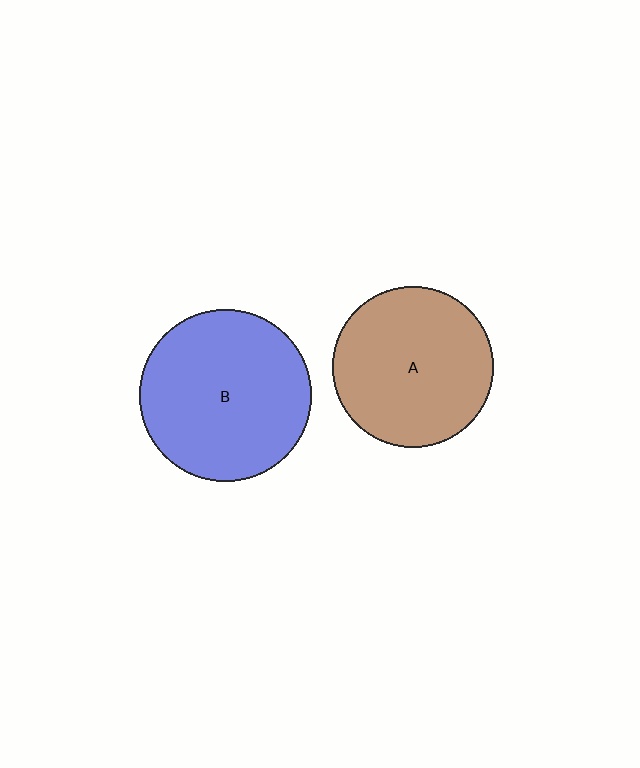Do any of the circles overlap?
No, none of the circles overlap.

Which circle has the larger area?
Circle B (blue).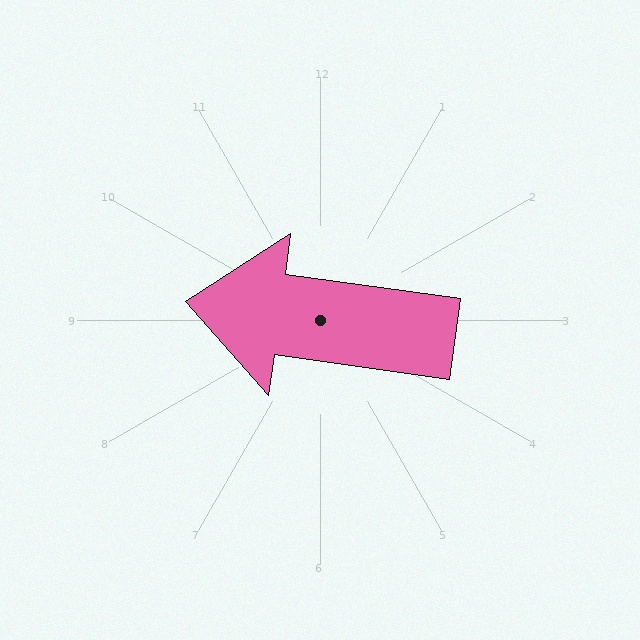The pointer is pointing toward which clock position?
Roughly 9 o'clock.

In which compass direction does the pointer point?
West.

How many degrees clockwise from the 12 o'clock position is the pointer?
Approximately 278 degrees.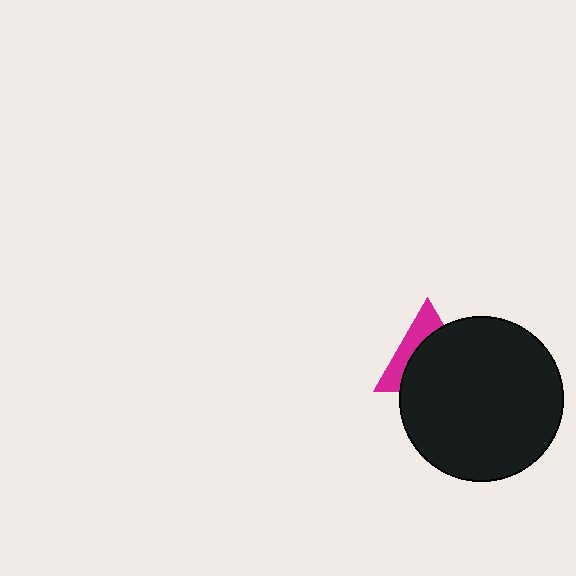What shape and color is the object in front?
The object in front is a black circle.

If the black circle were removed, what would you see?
You would see the complete magenta triangle.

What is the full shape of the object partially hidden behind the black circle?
The partially hidden object is a magenta triangle.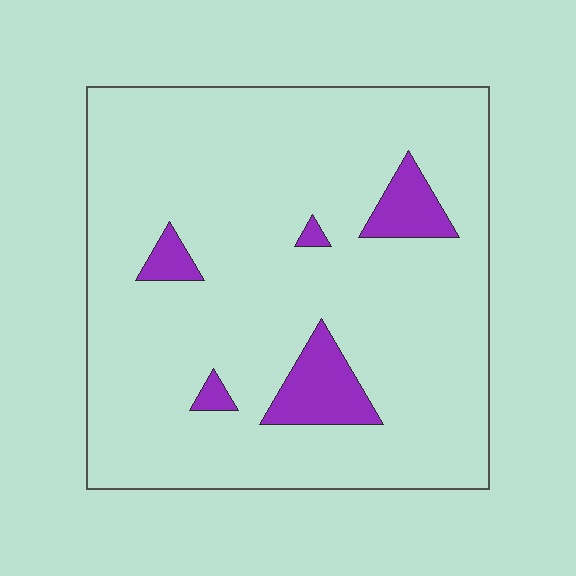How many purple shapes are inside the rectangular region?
5.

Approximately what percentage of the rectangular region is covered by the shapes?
Approximately 10%.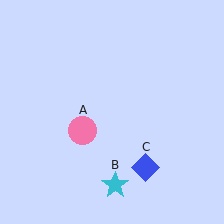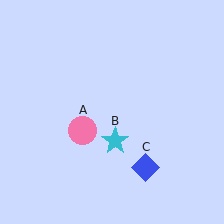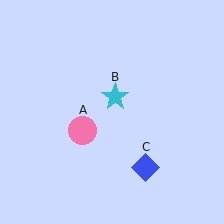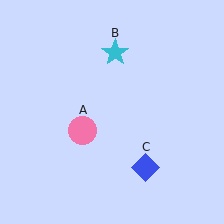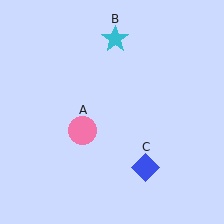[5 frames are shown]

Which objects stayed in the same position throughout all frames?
Pink circle (object A) and blue diamond (object C) remained stationary.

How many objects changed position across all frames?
1 object changed position: cyan star (object B).